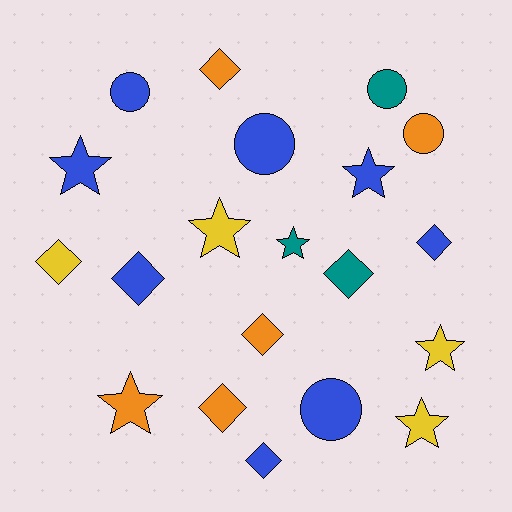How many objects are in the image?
There are 20 objects.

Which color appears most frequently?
Blue, with 8 objects.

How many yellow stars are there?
There are 3 yellow stars.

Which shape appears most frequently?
Diamond, with 8 objects.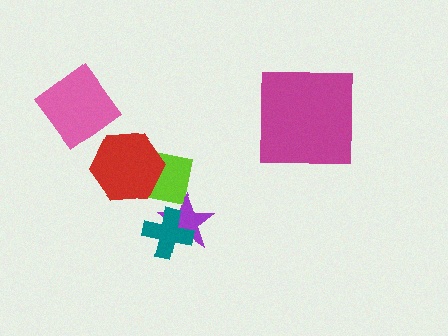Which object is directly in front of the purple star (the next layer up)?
The lime rectangle is directly in front of the purple star.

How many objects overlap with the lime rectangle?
2 objects overlap with the lime rectangle.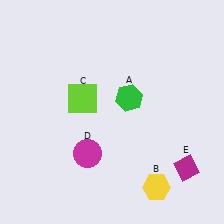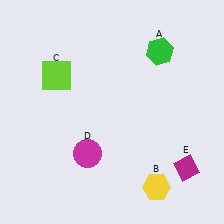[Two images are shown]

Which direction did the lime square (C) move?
The lime square (C) moved left.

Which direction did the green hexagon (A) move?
The green hexagon (A) moved up.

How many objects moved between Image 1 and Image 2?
2 objects moved between the two images.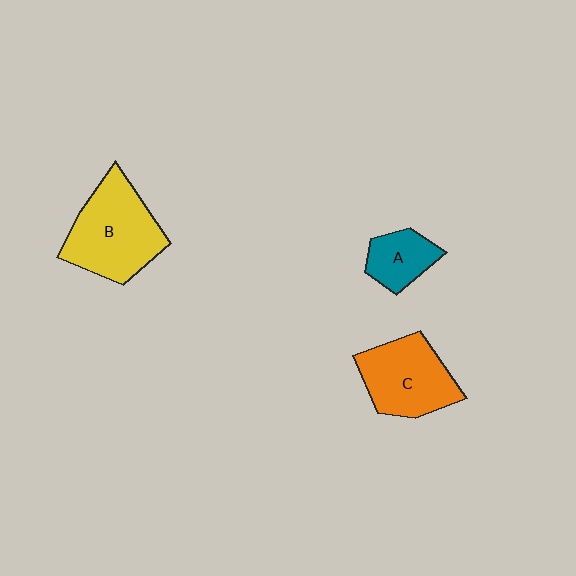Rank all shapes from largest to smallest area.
From largest to smallest: B (yellow), C (orange), A (teal).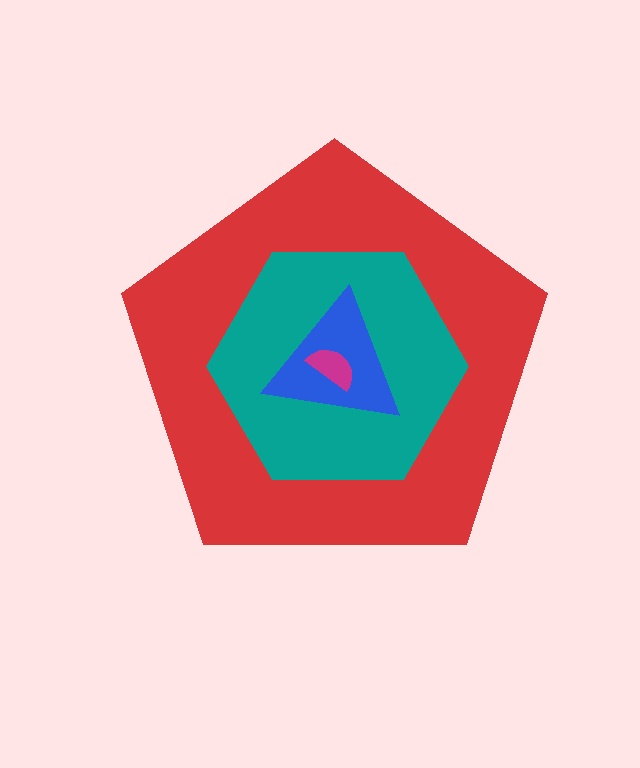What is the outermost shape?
The red pentagon.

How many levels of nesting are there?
4.